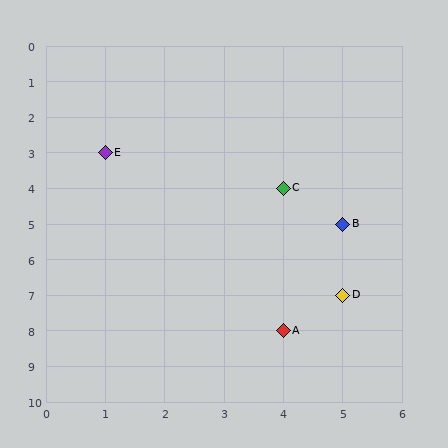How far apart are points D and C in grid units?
Points D and C are 1 column and 3 rows apart (about 3.2 grid units diagonally).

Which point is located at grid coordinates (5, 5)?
Point B is at (5, 5).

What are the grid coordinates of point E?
Point E is at grid coordinates (1, 3).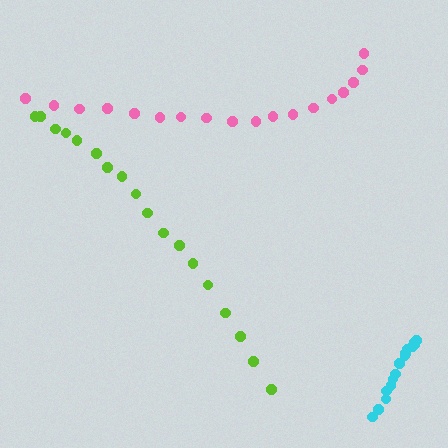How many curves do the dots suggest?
There are 3 distinct paths.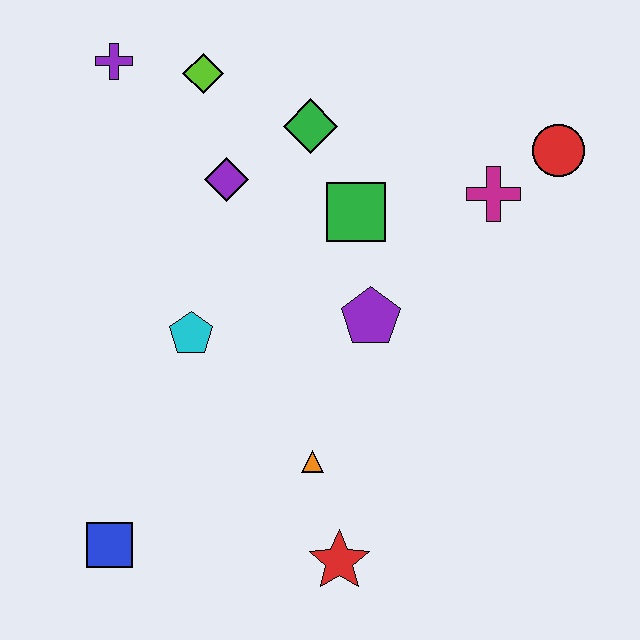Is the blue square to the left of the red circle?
Yes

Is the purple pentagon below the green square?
Yes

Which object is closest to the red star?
The orange triangle is closest to the red star.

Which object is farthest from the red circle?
The blue square is farthest from the red circle.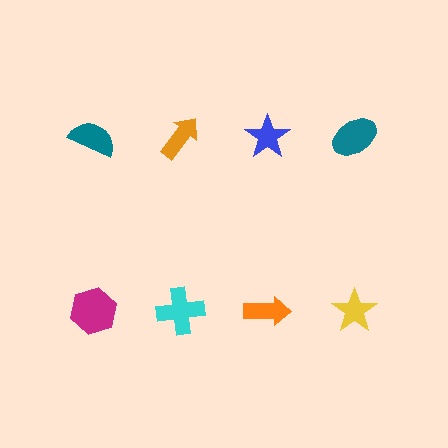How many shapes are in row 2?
4 shapes.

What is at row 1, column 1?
A teal semicircle.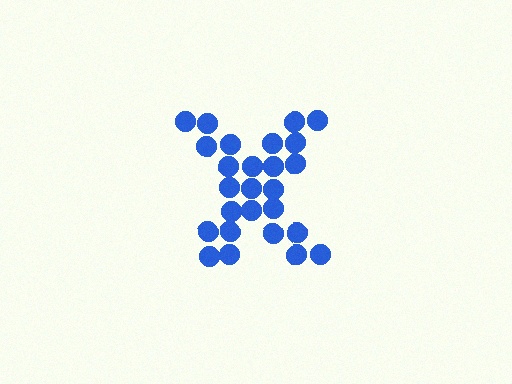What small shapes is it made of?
It is made of small circles.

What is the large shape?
The large shape is the letter X.